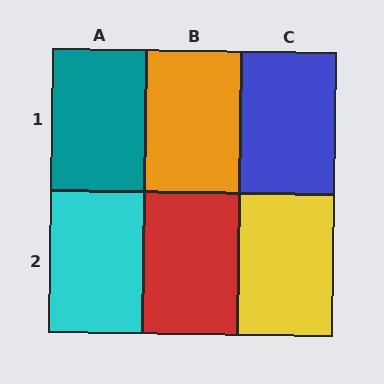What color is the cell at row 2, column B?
Red.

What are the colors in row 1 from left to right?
Teal, orange, blue.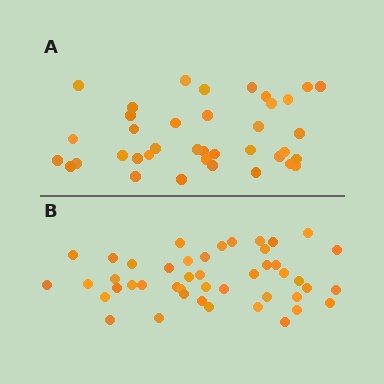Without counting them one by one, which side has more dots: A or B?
Region B (the bottom region) has more dots.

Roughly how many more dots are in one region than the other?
Region B has roughly 8 or so more dots than region A.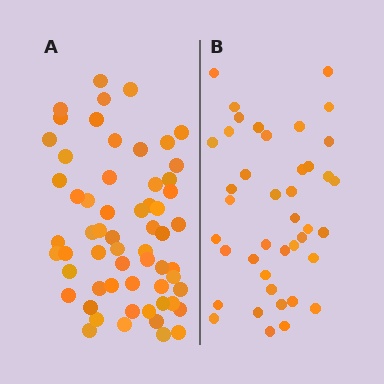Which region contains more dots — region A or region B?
Region A (the left region) has more dots.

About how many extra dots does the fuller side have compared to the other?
Region A has approximately 20 more dots than region B.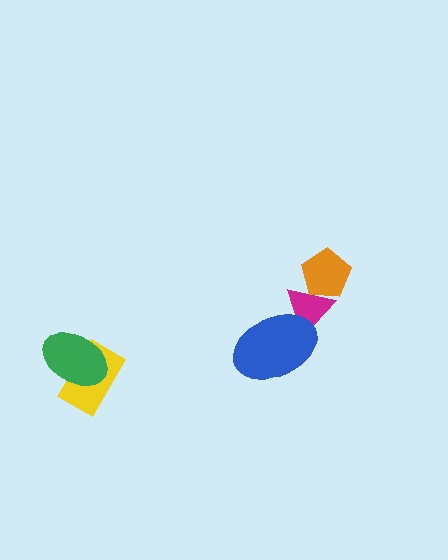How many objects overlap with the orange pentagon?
1 object overlaps with the orange pentagon.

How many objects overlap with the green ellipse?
1 object overlaps with the green ellipse.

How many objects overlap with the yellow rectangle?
1 object overlaps with the yellow rectangle.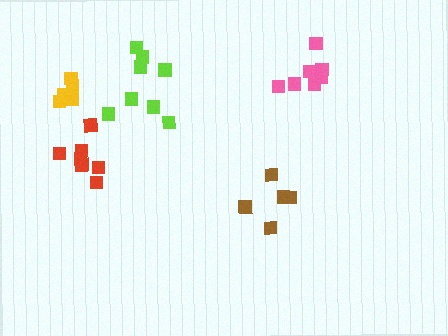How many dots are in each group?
Group 1: 7 dots, Group 2: 7 dots, Group 3: 8 dots, Group 4: 5 dots, Group 5: 5 dots (32 total).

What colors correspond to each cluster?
The clusters are colored: pink, red, lime, brown, yellow.